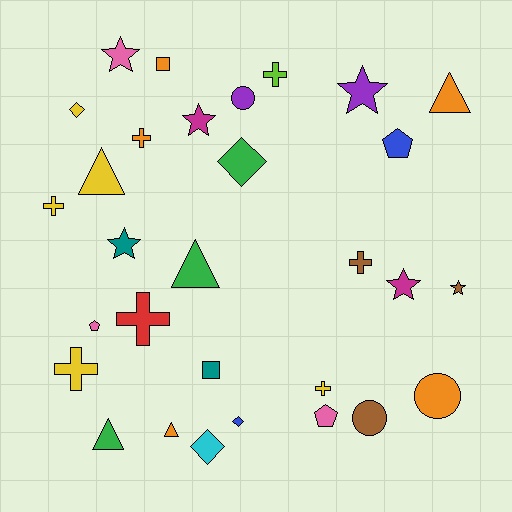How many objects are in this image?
There are 30 objects.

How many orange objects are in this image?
There are 5 orange objects.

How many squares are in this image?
There are 2 squares.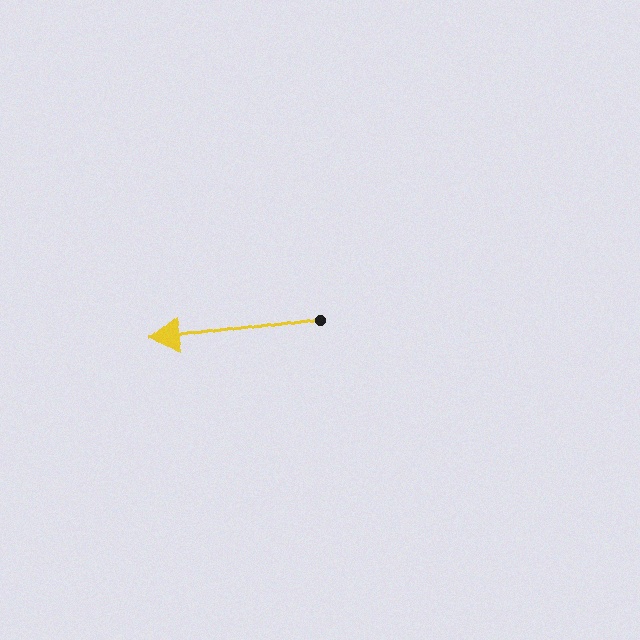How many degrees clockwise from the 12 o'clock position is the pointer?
Approximately 261 degrees.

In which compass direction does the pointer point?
West.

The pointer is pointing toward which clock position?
Roughly 9 o'clock.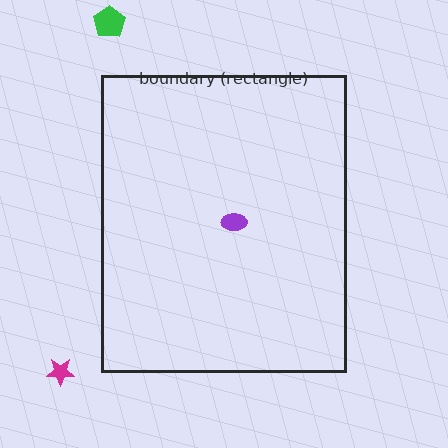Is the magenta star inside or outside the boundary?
Outside.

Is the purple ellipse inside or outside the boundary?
Inside.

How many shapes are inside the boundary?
1 inside, 2 outside.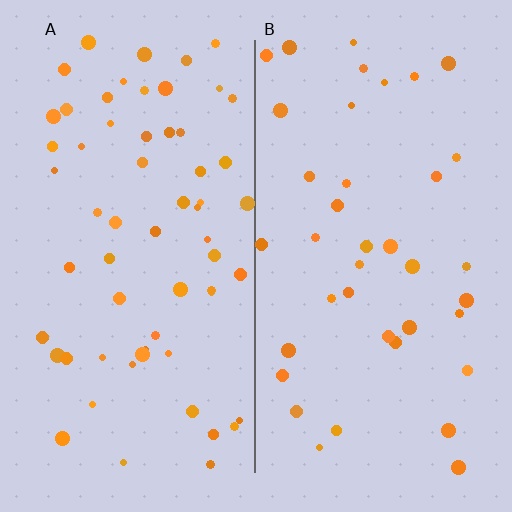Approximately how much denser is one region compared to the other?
Approximately 1.6× — region A over region B.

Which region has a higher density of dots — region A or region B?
A (the left).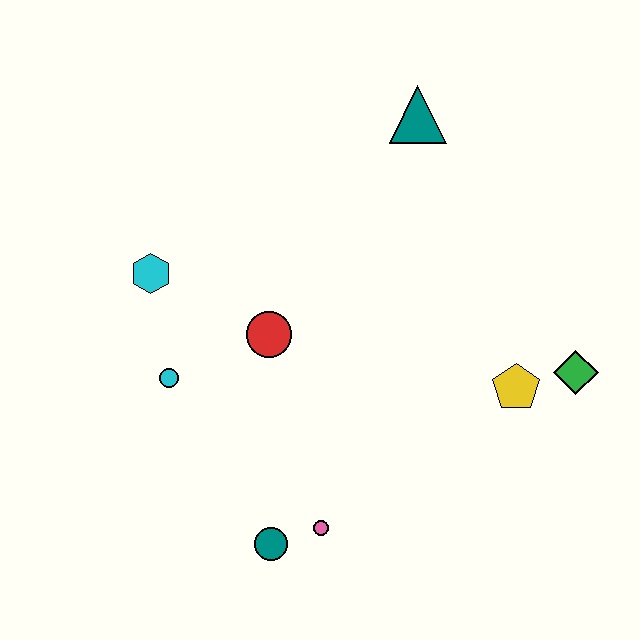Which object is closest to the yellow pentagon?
The green diamond is closest to the yellow pentagon.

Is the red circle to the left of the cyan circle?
No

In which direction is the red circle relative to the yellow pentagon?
The red circle is to the left of the yellow pentagon.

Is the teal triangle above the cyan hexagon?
Yes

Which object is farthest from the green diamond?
The cyan hexagon is farthest from the green diamond.